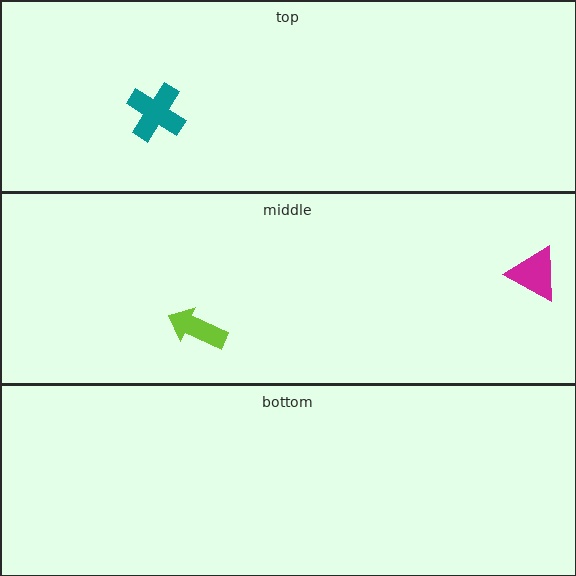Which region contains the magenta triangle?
The middle region.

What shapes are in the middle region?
The magenta triangle, the lime arrow.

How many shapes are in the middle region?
2.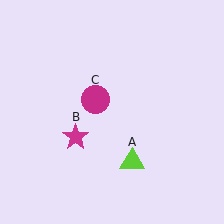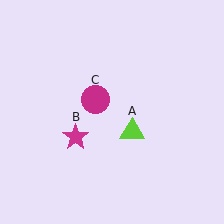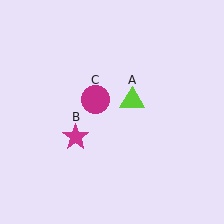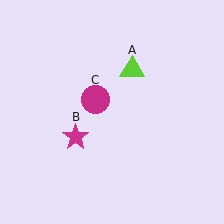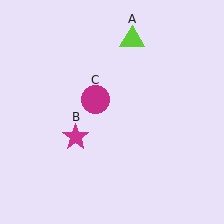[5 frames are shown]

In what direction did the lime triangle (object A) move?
The lime triangle (object A) moved up.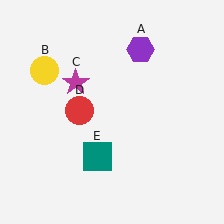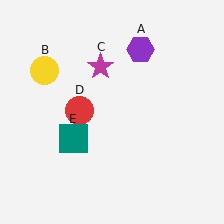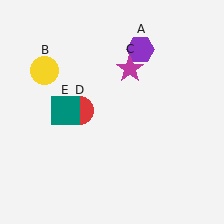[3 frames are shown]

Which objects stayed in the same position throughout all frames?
Purple hexagon (object A) and yellow circle (object B) and red circle (object D) remained stationary.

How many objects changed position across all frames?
2 objects changed position: magenta star (object C), teal square (object E).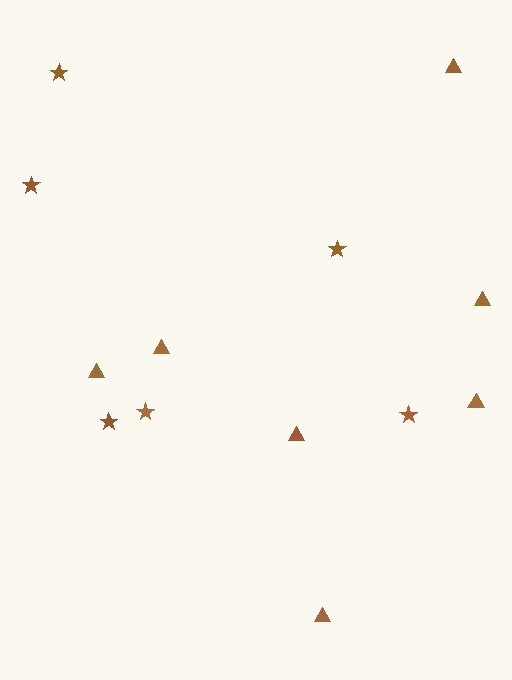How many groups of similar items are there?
There are 2 groups: one group of triangles (7) and one group of stars (6).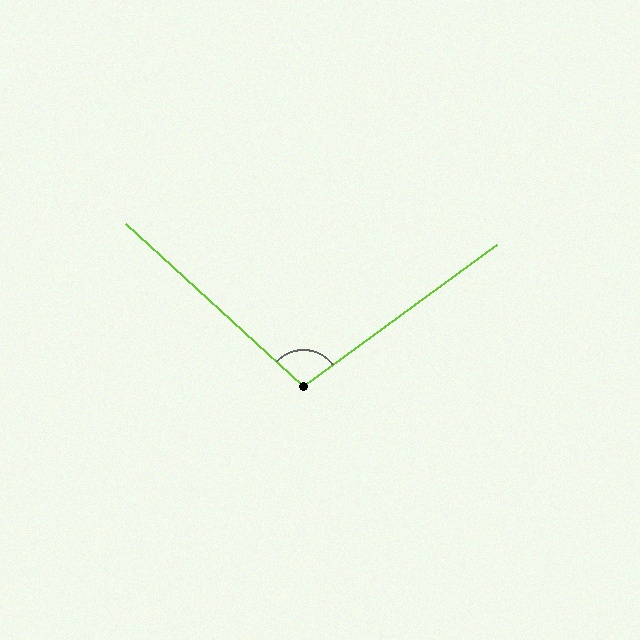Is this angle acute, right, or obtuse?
It is obtuse.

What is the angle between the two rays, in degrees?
Approximately 101 degrees.